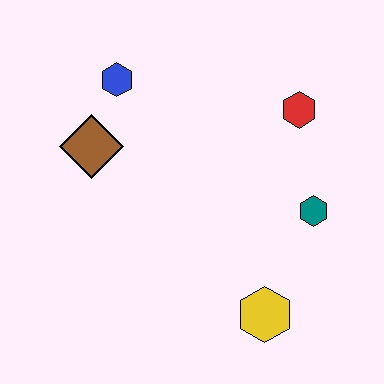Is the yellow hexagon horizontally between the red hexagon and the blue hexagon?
Yes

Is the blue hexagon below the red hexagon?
No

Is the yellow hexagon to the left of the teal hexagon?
Yes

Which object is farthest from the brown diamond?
The yellow hexagon is farthest from the brown diamond.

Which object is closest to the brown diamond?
The blue hexagon is closest to the brown diamond.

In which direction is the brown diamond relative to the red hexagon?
The brown diamond is to the left of the red hexagon.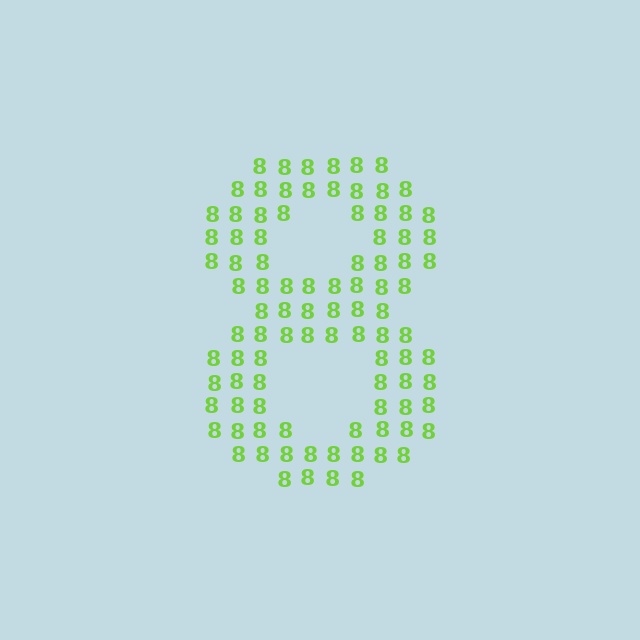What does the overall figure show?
The overall figure shows the digit 8.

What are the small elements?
The small elements are digit 8's.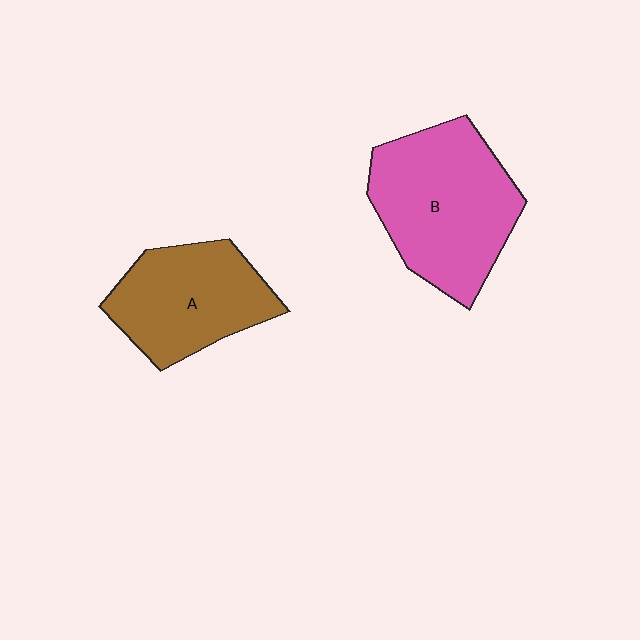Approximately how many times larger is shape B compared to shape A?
Approximately 1.3 times.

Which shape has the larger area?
Shape B (pink).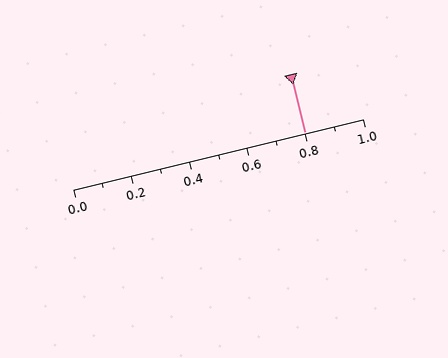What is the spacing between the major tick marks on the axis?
The major ticks are spaced 0.2 apart.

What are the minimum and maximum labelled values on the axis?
The axis runs from 0.0 to 1.0.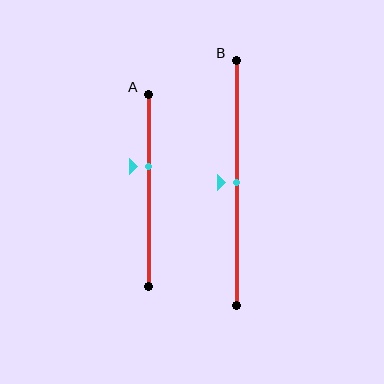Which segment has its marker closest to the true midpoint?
Segment B has its marker closest to the true midpoint.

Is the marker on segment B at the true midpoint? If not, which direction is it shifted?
Yes, the marker on segment B is at the true midpoint.